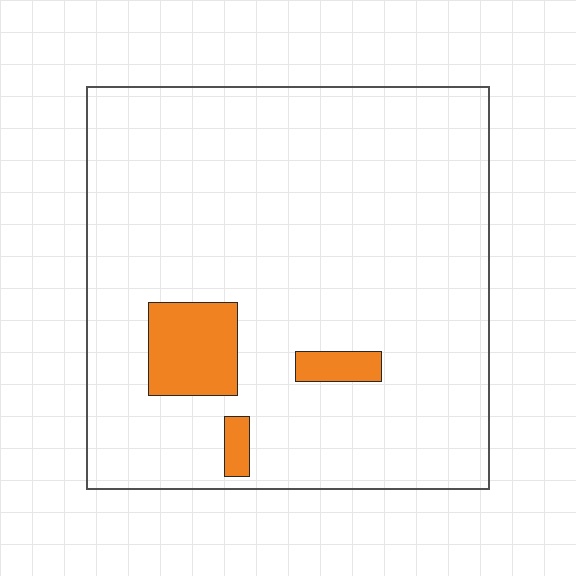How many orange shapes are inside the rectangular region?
3.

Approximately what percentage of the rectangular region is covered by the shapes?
Approximately 10%.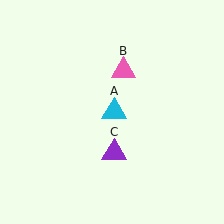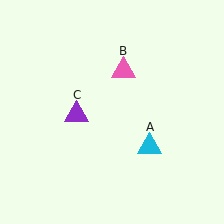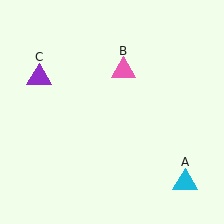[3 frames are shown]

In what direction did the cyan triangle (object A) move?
The cyan triangle (object A) moved down and to the right.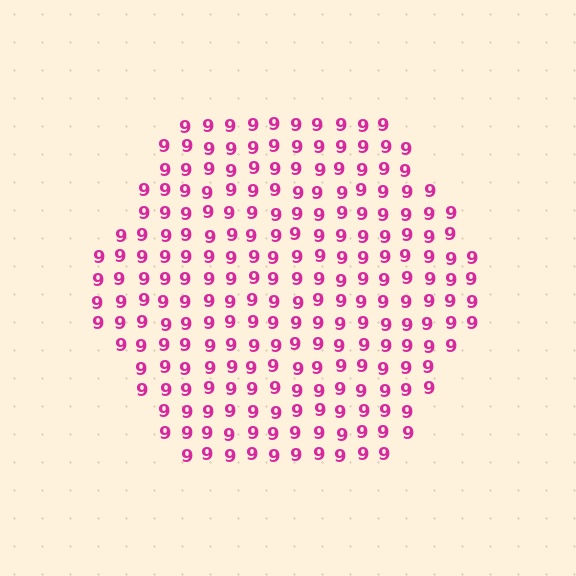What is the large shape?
The large shape is a hexagon.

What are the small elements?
The small elements are digit 9's.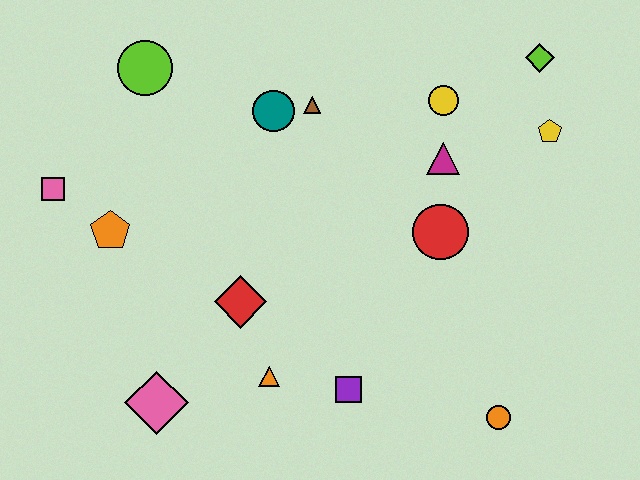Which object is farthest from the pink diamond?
The lime diamond is farthest from the pink diamond.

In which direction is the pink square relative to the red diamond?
The pink square is to the left of the red diamond.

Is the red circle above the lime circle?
No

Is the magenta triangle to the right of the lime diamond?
No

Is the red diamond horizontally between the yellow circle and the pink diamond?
Yes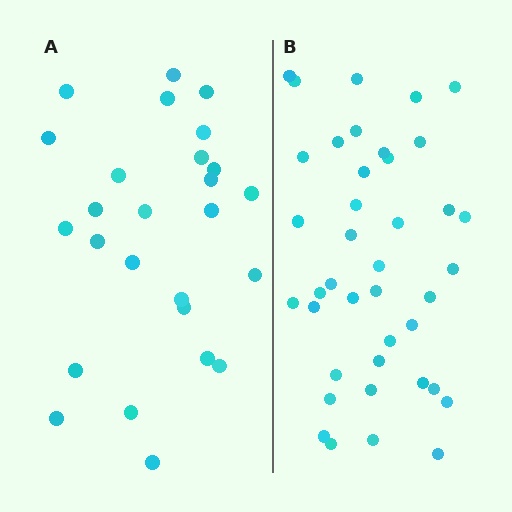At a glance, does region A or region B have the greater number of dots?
Region B (the right region) has more dots.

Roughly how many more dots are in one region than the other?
Region B has approximately 15 more dots than region A.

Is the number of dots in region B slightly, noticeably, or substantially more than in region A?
Region B has substantially more. The ratio is roughly 1.5 to 1.